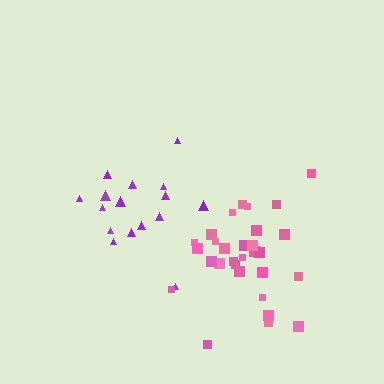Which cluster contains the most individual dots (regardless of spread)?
Pink (30).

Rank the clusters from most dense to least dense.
pink, purple.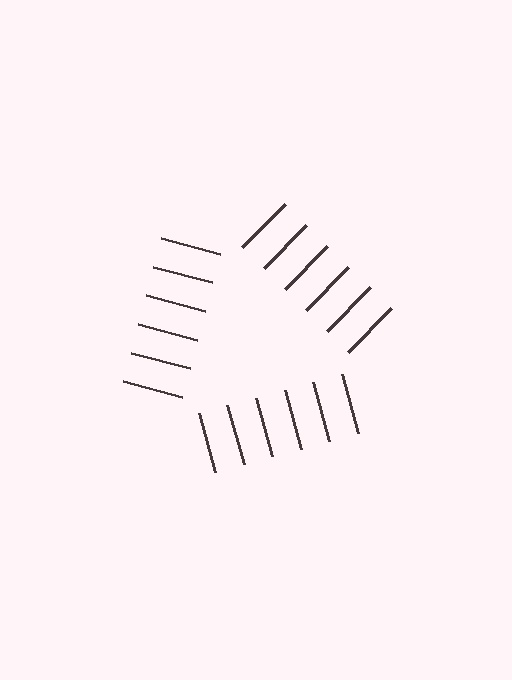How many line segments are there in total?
18 — 6 along each of the 3 edges.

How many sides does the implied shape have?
3 sides — the line-ends trace a triangle.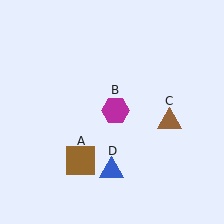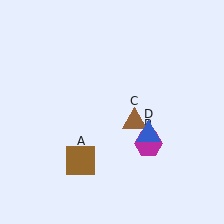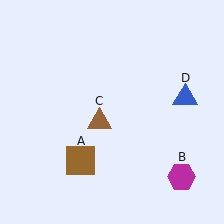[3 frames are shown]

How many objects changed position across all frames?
3 objects changed position: magenta hexagon (object B), brown triangle (object C), blue triangle (object D).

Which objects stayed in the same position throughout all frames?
Brown square (object A) remained stationary.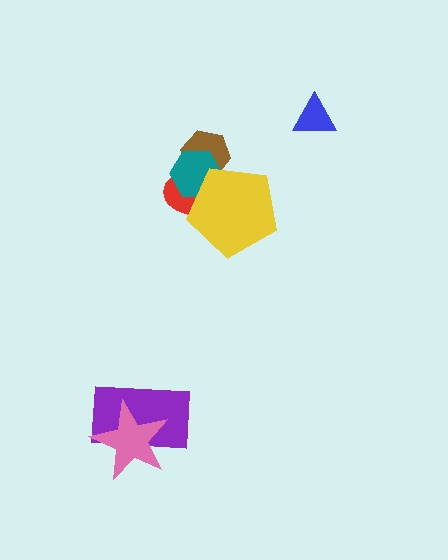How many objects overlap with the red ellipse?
3 objects overlap with the red ellipse.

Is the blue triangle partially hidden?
No, no other shape covers it.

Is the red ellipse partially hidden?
Yes, it is partially covered by another shape.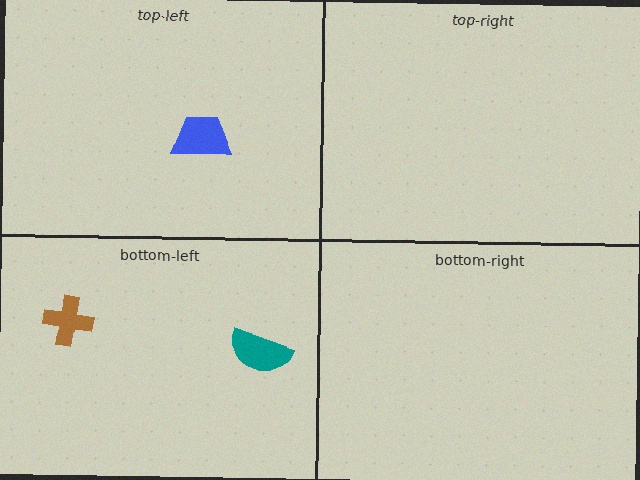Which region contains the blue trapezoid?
The top-left region.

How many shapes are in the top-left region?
1.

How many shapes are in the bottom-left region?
2.